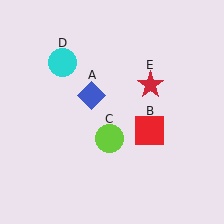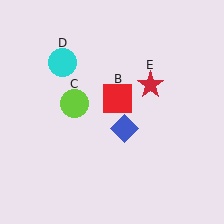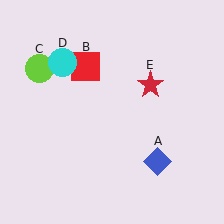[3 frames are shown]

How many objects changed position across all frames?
3 objects changed position: blue diamond (object A), red square (object B), lime circle (object C).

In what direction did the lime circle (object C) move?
The lime circle (object C) moved up and to the left.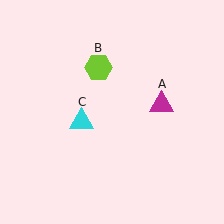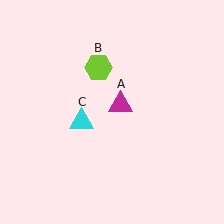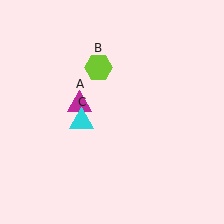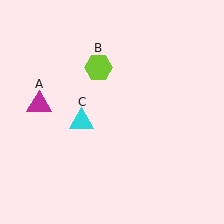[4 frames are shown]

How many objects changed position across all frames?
1 object changed position: magenta triangle (object A).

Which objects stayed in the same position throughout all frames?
Lime hexagon (object B) and cyan triangle (object C) remained stationary.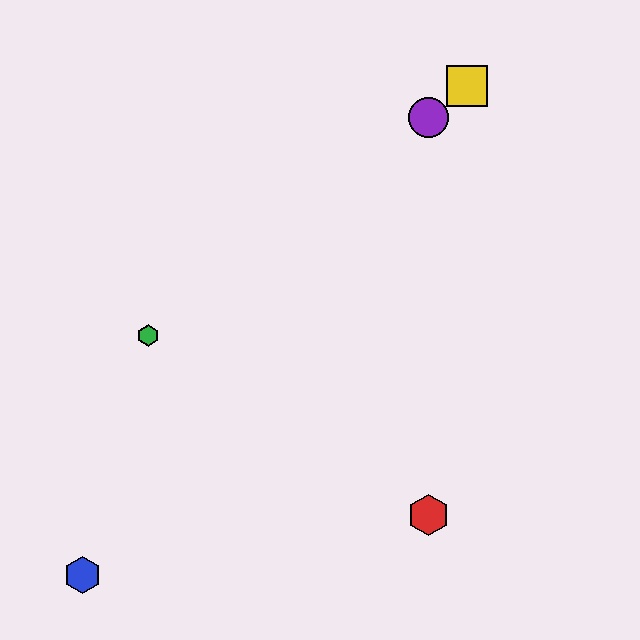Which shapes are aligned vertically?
The red hexagon, the purple circle are aligned vertically.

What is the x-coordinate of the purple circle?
The purple circle is at x≈428.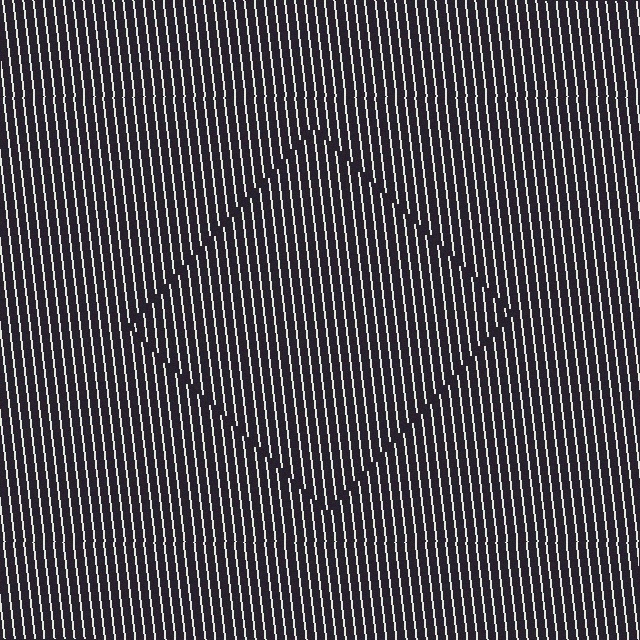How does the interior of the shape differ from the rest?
The interior of the shape contains the same grating, shifted by half a period — the contour is defined by the phase discontinuity where line-ends from the inner and outer gratings abut.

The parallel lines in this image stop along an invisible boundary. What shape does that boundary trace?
An illusory square. The interior of the shape contains the same grating, shifted by half a period — the contour is defined by the phase discontinuity where line-ends from the inner and outer gratings abut.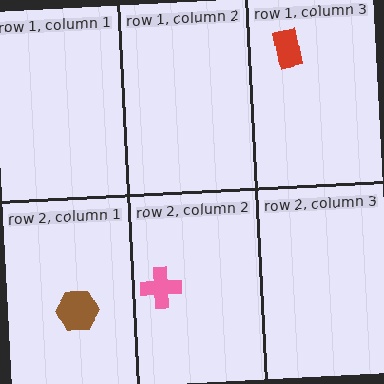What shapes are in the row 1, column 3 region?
The red rectangle.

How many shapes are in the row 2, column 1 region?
1.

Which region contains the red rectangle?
The row 1, column 3 region.